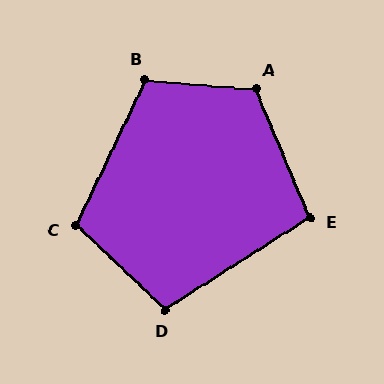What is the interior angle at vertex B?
Approximately 111 degrees (obtuse).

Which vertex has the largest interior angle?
A, at approximately 117 degrees.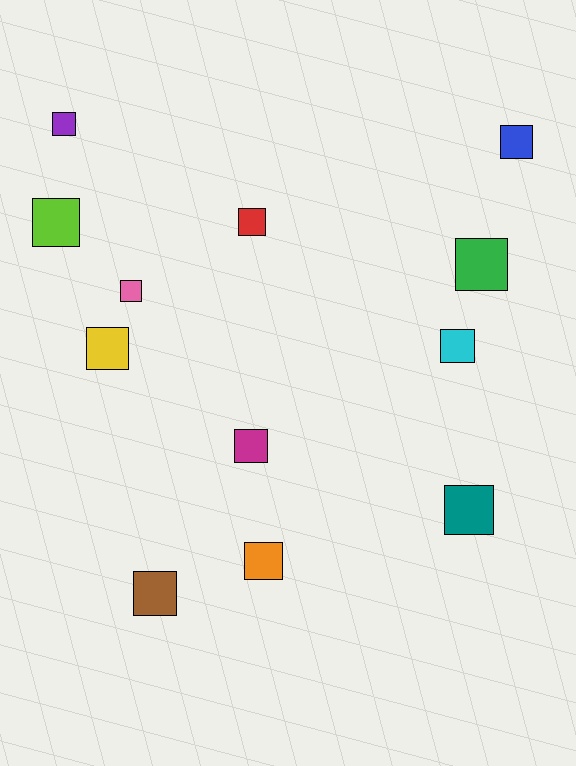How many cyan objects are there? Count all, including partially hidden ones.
There is 1 cyan object.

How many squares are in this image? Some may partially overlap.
There are 12 squares.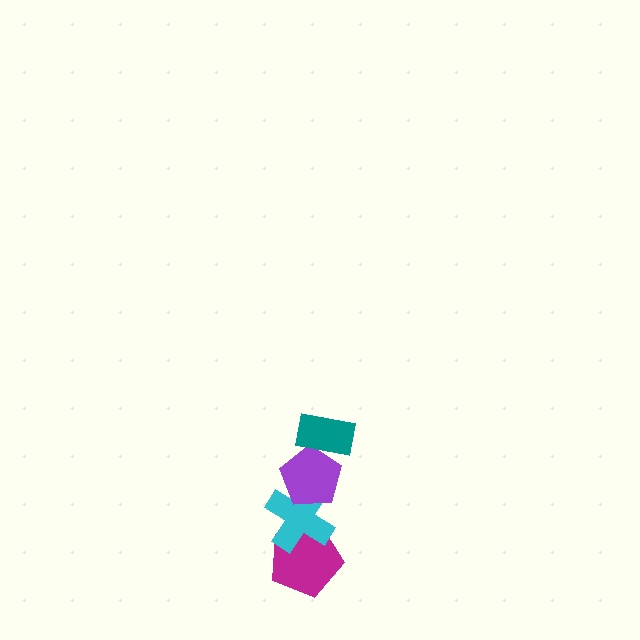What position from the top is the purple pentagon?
The purple pentagon is 2nd from the top.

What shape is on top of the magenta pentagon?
The cyan cross is on top of the magenta pentagon.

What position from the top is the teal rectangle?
The teal rectangle is 1st from the top.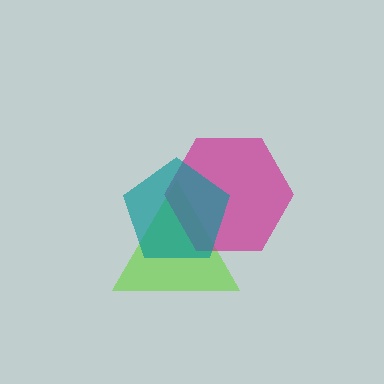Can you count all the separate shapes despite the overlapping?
Yes, there are 3 separate shapes.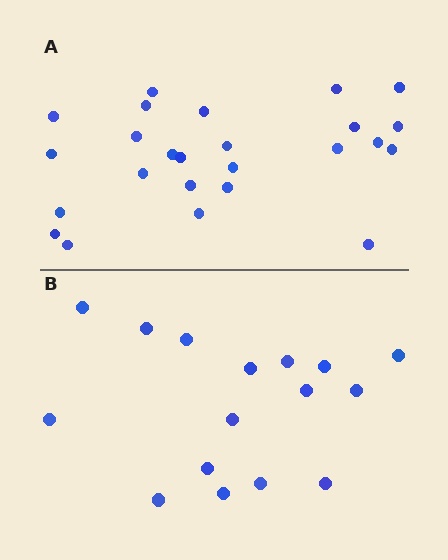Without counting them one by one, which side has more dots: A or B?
Region A (the top region) has more dots.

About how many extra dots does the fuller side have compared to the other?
Region A has roughly 8 or so more dots than region B.